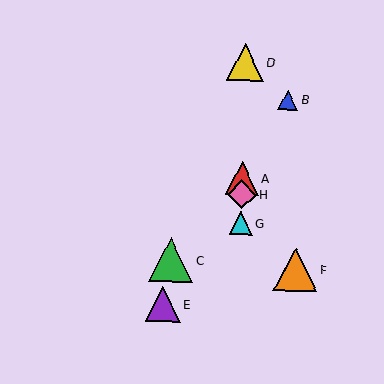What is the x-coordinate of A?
Object A is at x≈242.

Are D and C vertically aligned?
No, D is at x≈245 and C is at x≈171.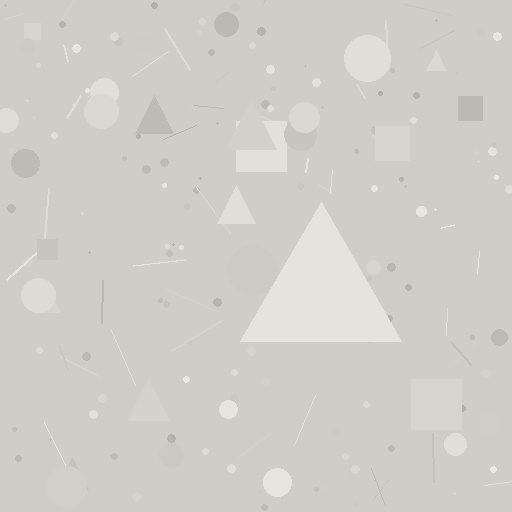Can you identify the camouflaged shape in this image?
The camouflaged shape is a triangle.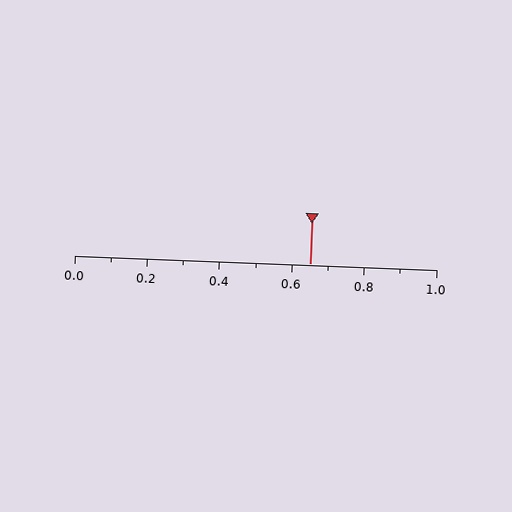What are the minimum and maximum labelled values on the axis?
The axis runs from 0.0 to 1.0.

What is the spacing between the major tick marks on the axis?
The major ticks are spaced 0.2 apart.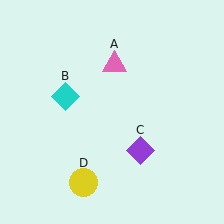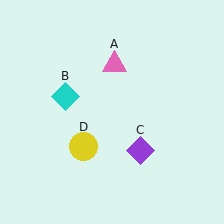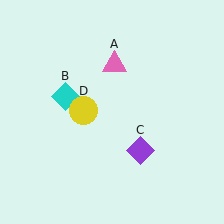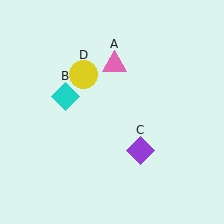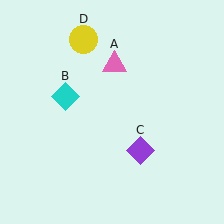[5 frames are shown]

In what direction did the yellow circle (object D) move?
The yellow circle (object D) moved up.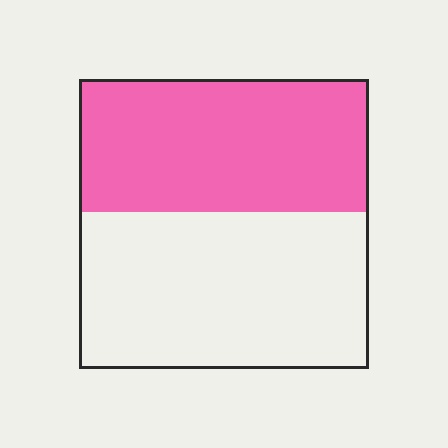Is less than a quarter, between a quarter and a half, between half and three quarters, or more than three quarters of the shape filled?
Between a quarter and a half.